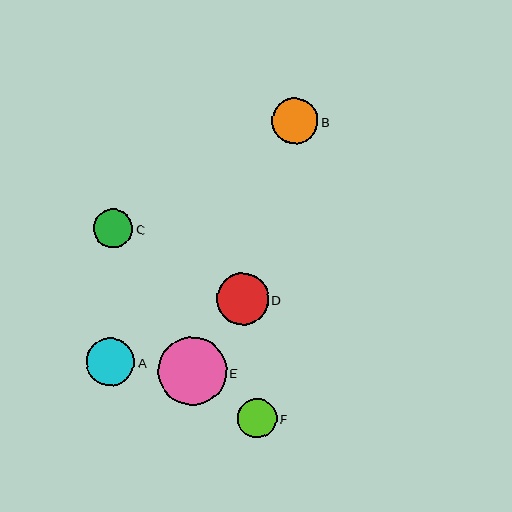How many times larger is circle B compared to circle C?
Circle B is approximately 1.2 times the size of circle C.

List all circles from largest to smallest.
From largest to smallest: E, D, A, B, C, F.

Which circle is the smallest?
Circle F is the smallest with a size of approximately 39 pixels.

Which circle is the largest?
Circle E is the largest with a size of approximately 68 pixels.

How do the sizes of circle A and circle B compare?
Circle A and circle B are approximately the same size.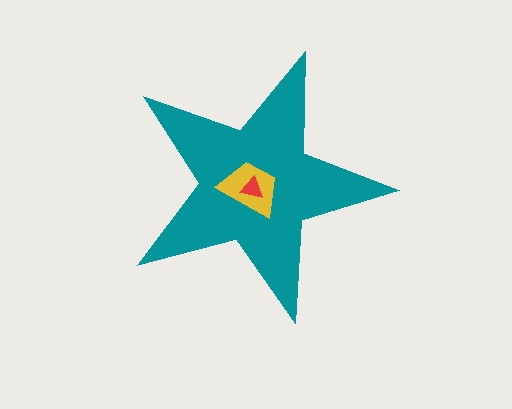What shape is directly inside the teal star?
The yellow trapezoid.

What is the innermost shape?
The red triangle.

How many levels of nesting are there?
3.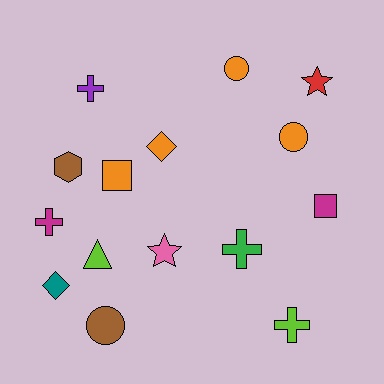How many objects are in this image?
There are 15 objects.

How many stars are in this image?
There are 2 stars.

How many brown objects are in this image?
There are 2 brown objects.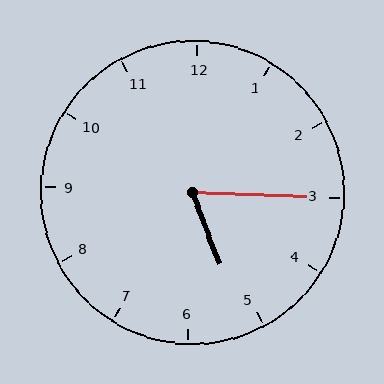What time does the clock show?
5:15.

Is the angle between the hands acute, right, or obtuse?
It is acute.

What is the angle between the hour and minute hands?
Approximately 68 degrees.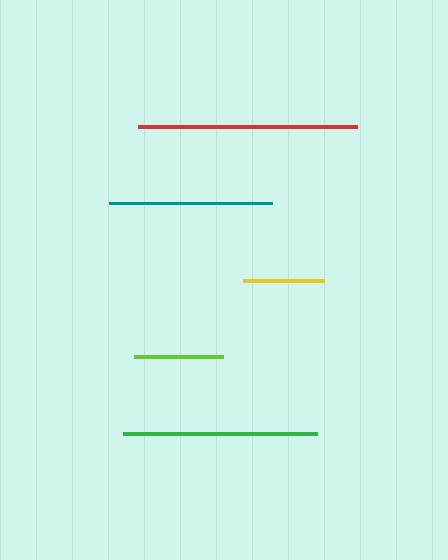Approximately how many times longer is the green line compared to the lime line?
The green line is approximately 2.2 times the length of the lime line.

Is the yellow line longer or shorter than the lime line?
The lime line is longer than the yellow line.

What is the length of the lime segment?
The lime segment is approximately 89 pixels long.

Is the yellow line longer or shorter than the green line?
The green line is longer than the yellow line.